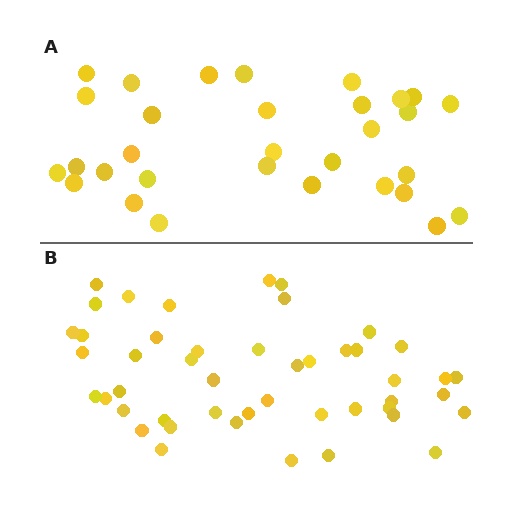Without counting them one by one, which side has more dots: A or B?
Region B (the bottom region) has more dots.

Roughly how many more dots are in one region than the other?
Region B has approximately 15 more dots than region A.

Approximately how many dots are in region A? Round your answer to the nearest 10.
About 30 dots. (The exact count is 31, which rounds to 30.)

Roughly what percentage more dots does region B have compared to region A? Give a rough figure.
About 50% more.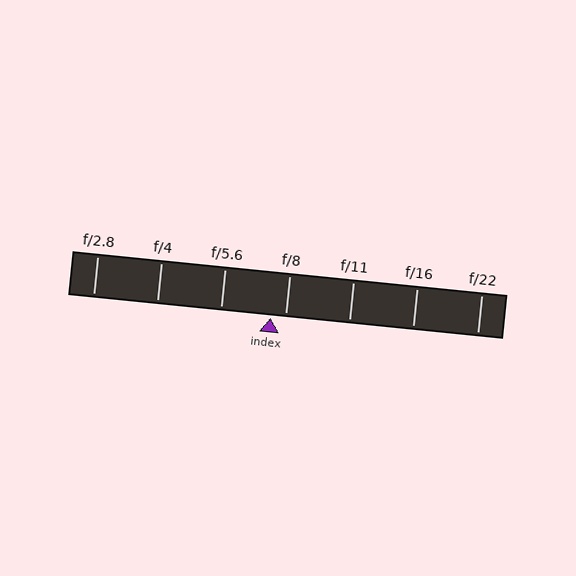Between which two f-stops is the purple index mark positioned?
The index mark is between f/5.6 and f/8.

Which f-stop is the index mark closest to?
The index mark is closest to f/8.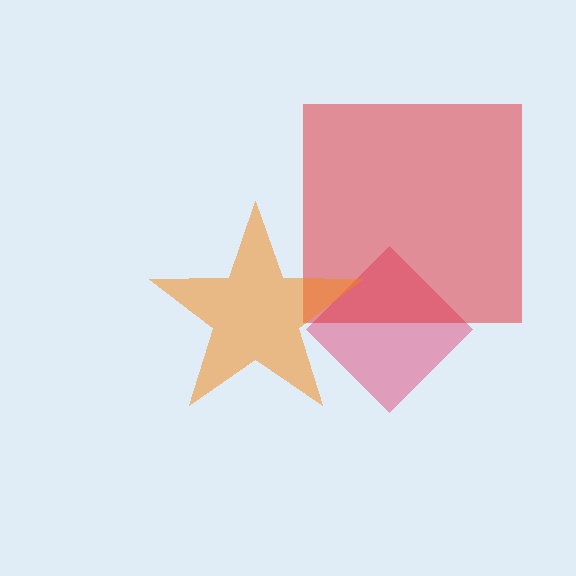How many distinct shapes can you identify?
There are 3 distinct shapes: a pink diamond, a red square, an orange star.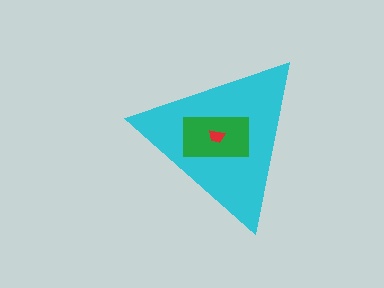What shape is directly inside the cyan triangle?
The green rectangle.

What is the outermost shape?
The cyan triangle.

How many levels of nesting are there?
3.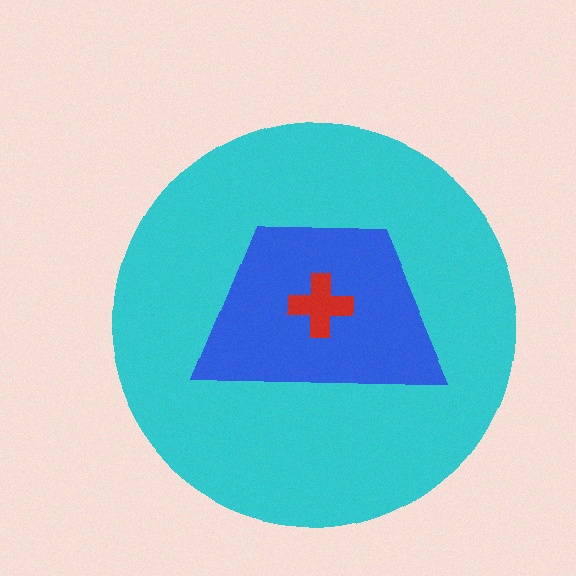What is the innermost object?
The red cross.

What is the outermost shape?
The cyan circle.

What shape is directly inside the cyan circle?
The blue trapezoid.